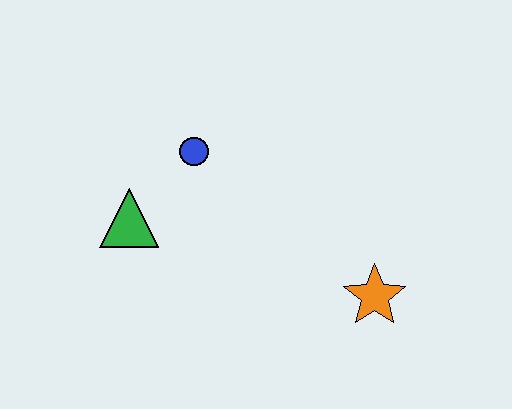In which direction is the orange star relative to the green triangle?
The orange star is to the right of the green triangle.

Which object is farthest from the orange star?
The green triangle is farthest from the orange star.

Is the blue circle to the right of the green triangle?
Yes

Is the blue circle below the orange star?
No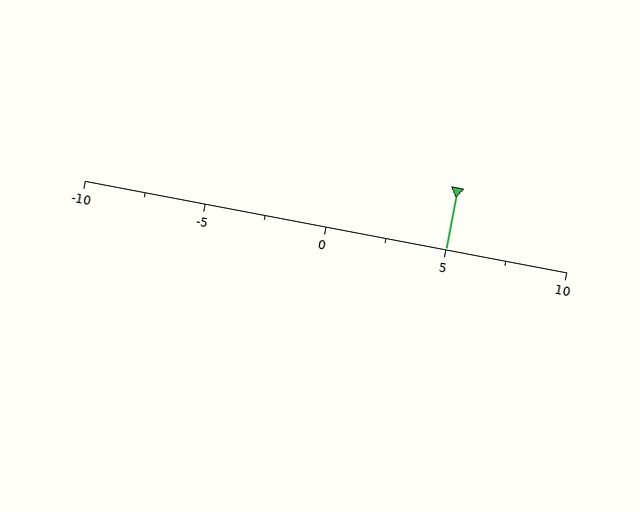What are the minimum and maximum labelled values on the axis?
The axis runs from -10 to 10.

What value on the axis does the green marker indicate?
The marker indicates approximately 5.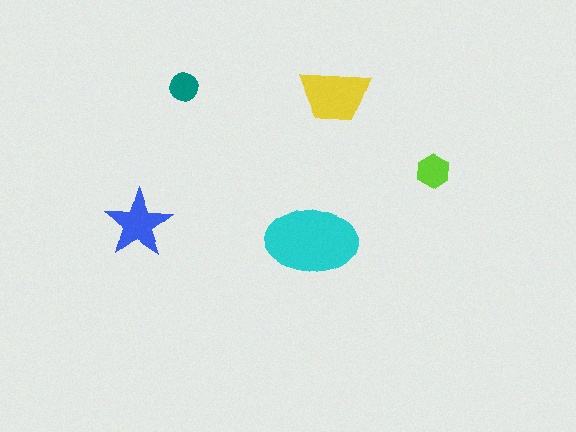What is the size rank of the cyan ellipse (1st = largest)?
1st.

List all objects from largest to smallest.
The cyan ellipse, the yellow trapezoid, the blue star, the lime hexagon, the teal circle.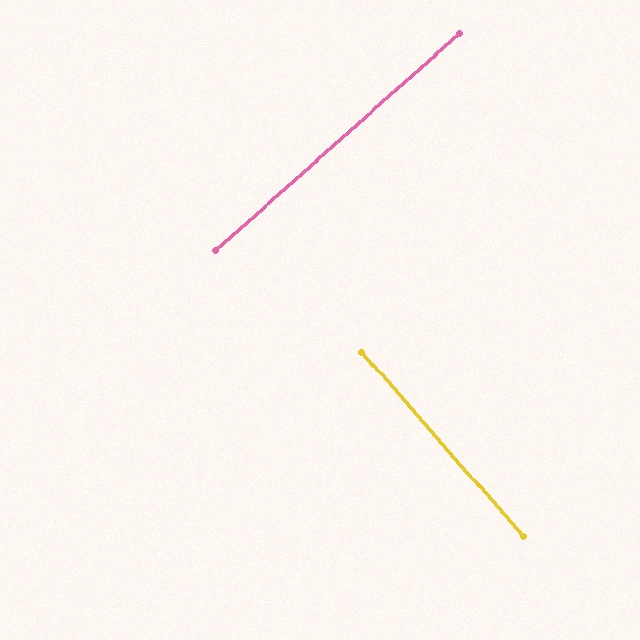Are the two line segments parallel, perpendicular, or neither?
Perpendicular — they meet at approximately 90°.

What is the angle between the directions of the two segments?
Approximately 90 degrees.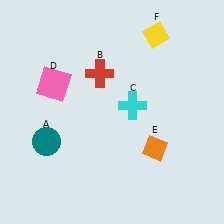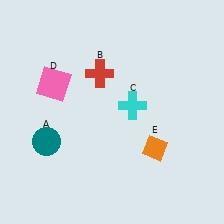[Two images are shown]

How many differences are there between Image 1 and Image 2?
There is 1 difference between the two images.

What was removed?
The yellow diamond (F) was removed in Image 2.